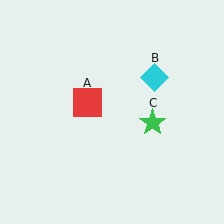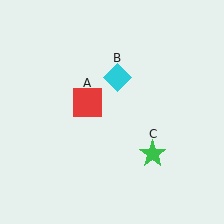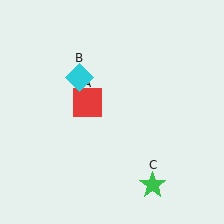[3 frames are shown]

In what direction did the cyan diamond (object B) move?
The cyan diamond (object B) moved left.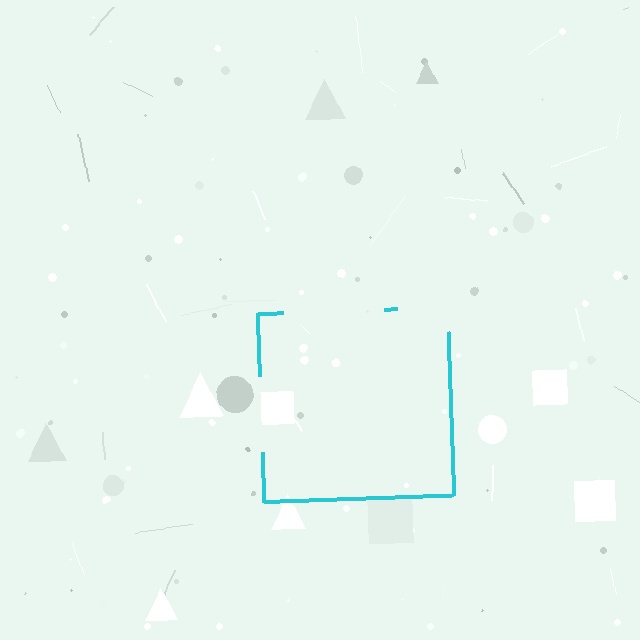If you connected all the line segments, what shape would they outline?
They would outline a square.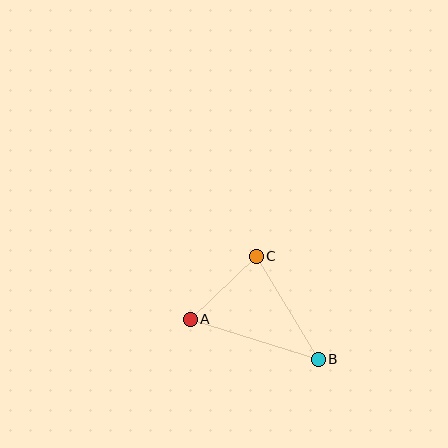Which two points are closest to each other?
Points A and C are closest to each other.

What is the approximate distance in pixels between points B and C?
The distance between B and C is approximately 120 pixels.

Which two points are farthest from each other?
Points A and B are farthest from each other.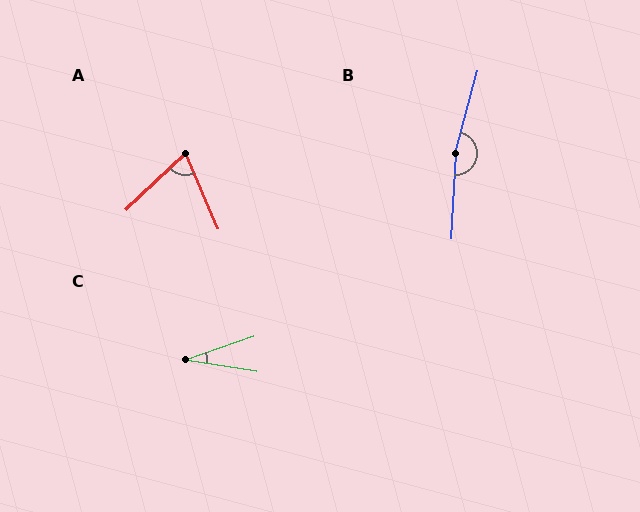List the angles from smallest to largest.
C (28°), A (69°), B (167°).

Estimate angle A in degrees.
Approximately 69 degrees.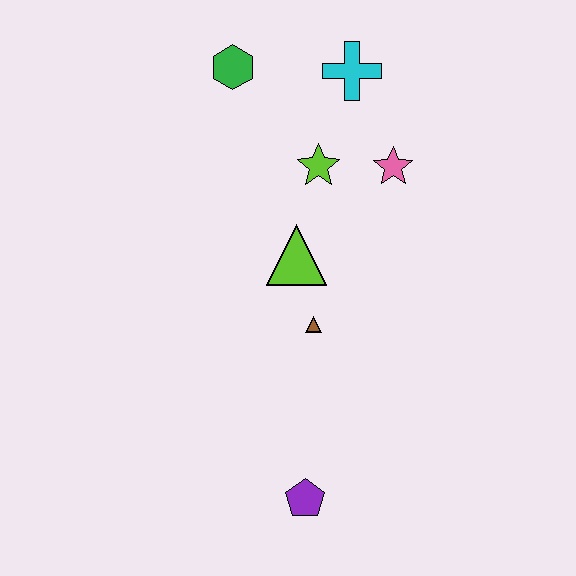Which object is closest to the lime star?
The pink star is closest to the lime star.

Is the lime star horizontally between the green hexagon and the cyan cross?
Yes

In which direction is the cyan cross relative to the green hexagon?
The cyan cross is to the right of the green hexagon.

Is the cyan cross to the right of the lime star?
Yes